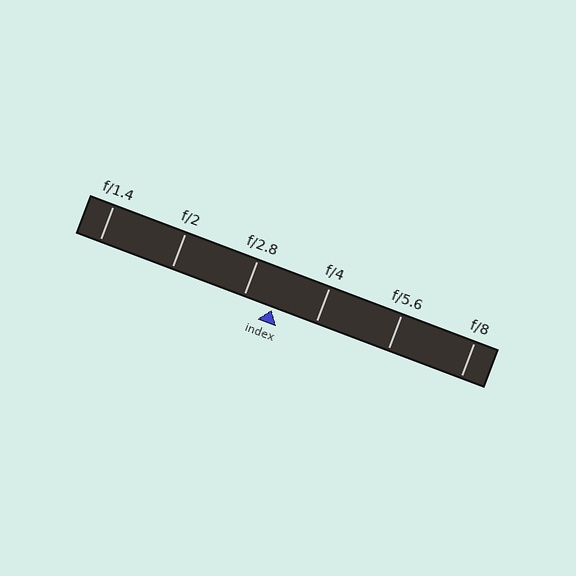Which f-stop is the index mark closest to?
The index mark is closest to f/2.8.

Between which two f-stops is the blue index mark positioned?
The index mark is between f/2.8 and f/4.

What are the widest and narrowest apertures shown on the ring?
The widest aperture shown is f/1.4 and the narrowest is f/8.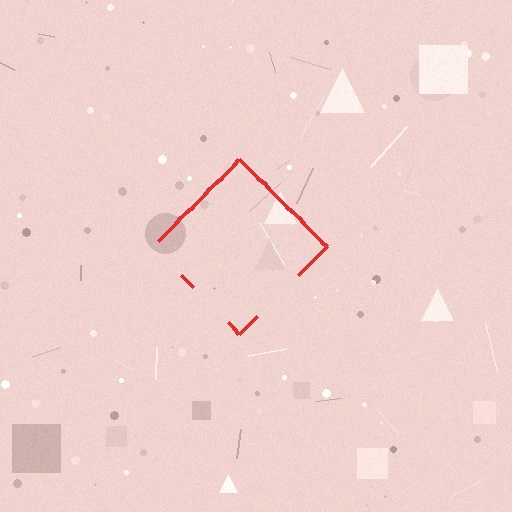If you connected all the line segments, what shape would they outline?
They would outline a diamond.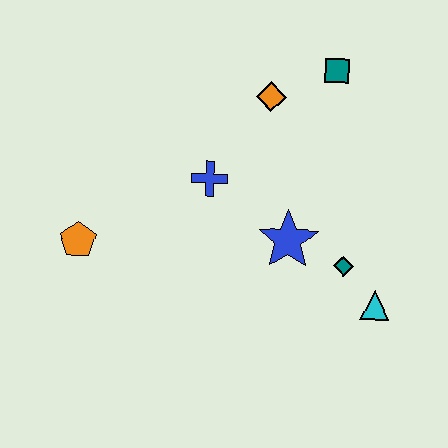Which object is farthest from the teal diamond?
The orange pentagon is farthest from the teal diamond.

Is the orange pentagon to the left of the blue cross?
Yes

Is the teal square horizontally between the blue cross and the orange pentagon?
No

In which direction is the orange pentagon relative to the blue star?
The orange pentagon is to the left of the blue star.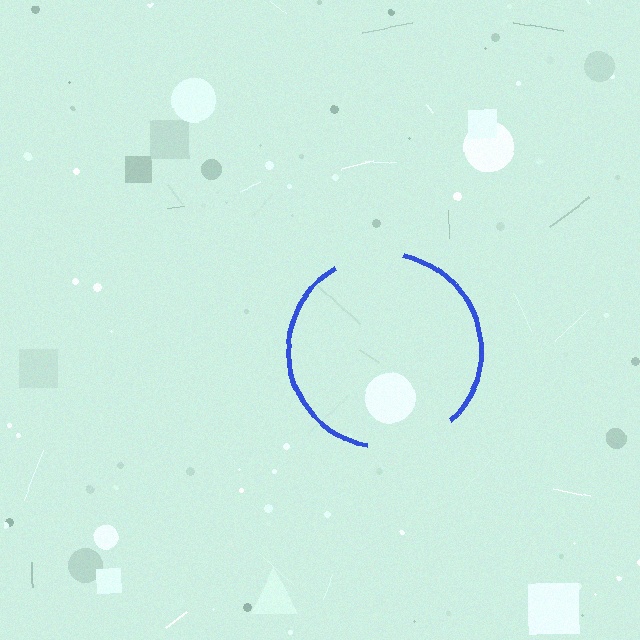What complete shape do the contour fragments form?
The contour fragments form a circle.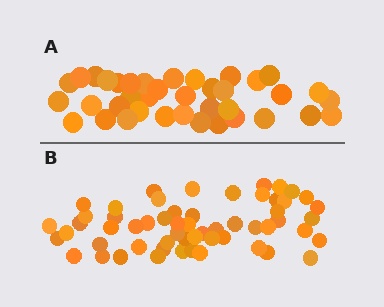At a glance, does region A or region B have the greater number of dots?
Region B (the bottom region) has more dots.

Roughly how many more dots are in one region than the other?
Region B has approximately 20 more dots than region A.